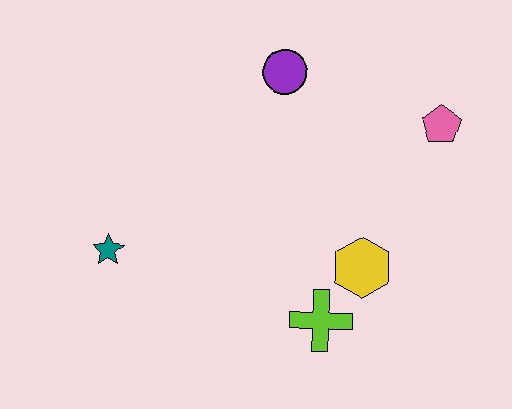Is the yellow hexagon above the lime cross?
Yes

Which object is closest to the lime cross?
The yellow hexagon is closest to the lime cross.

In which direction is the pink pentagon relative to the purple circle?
The pink pentagon is to the right of the purple circle.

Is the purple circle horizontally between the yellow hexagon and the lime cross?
No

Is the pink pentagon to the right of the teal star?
Yes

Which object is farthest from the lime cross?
The purple circle is farthest from the lime cross.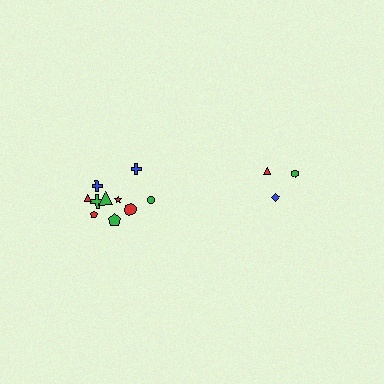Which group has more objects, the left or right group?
The left group.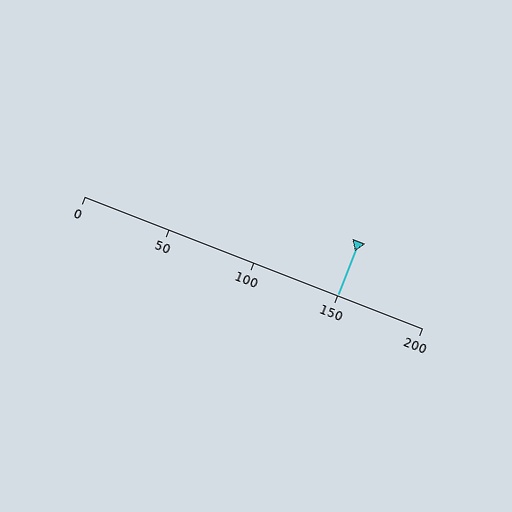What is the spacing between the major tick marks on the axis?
The major ticks are spaced 50 apart.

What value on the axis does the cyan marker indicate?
The marker indicates approximately 150.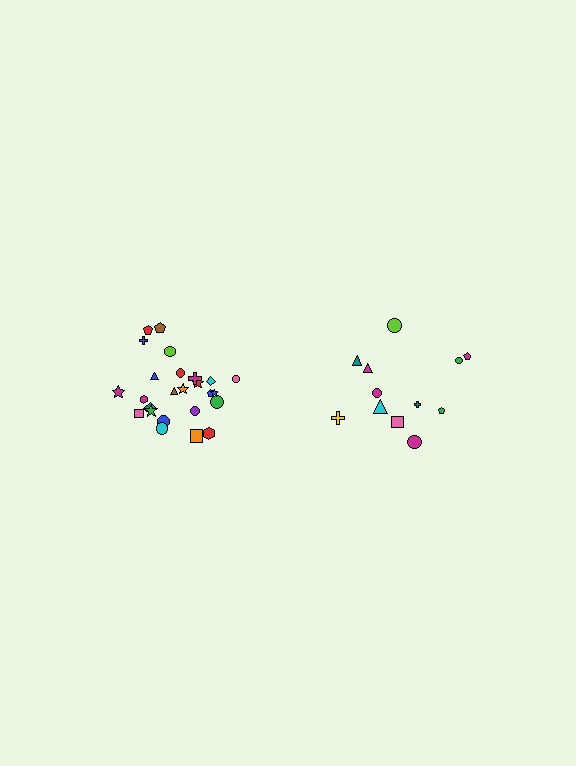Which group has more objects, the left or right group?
The left group.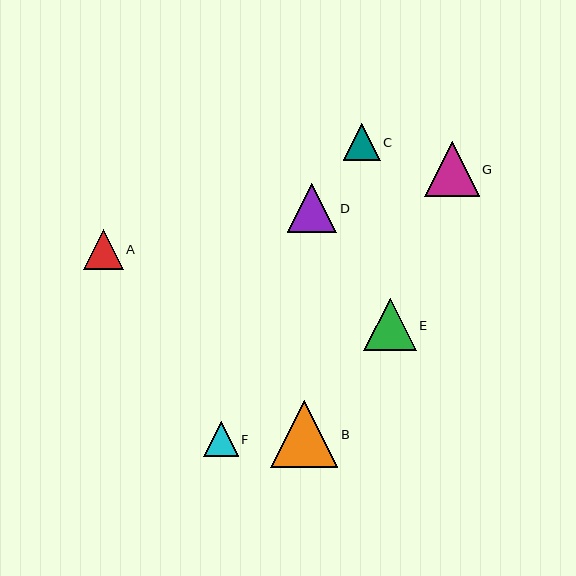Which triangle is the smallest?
Triangle F is the smallest with a size of approximately 35 pixels.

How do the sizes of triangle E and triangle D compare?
Triangle E and triangle D are approximately the same size.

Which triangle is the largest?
Triangle B is the largest with a size of approximately 67 pixels.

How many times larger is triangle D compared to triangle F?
Triangle D is approximately 1.4 times the size of triangle F.